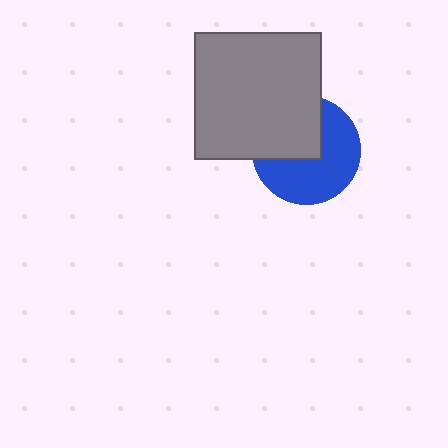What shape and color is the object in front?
The object in front is a gray square.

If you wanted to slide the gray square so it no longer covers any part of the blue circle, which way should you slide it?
Slide it toward the upper-left — that is the most direct way to separate the two shapes.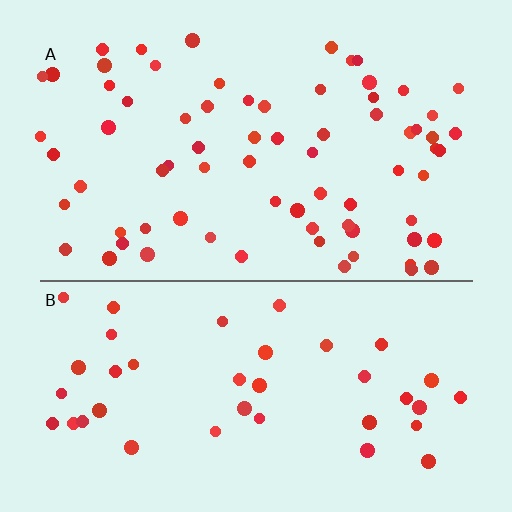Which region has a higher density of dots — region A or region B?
A (the top).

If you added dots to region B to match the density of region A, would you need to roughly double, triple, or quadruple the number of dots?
Approximately double.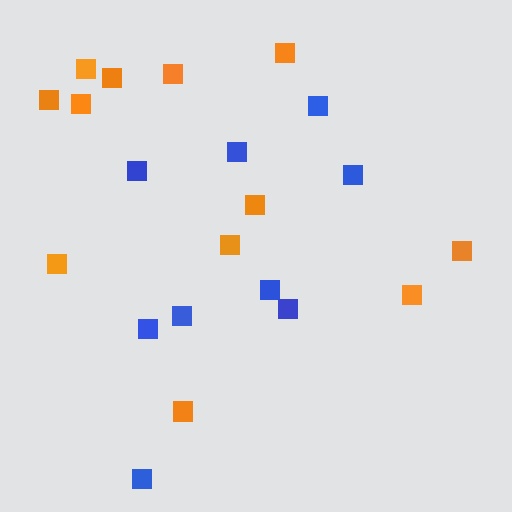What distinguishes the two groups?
There are 2 groups: one group of blue squares (9) and one group of orange squares (12).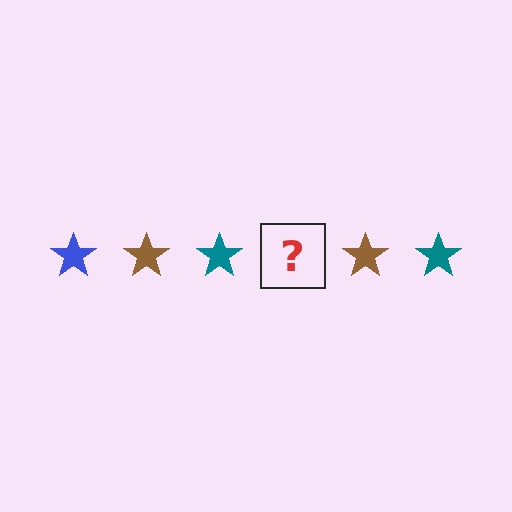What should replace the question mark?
The question mark should be replaced with a blue star.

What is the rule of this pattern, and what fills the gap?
The rule is that the pattern cycles through blue, brown, teal stars. The gap should be filled with a blue star.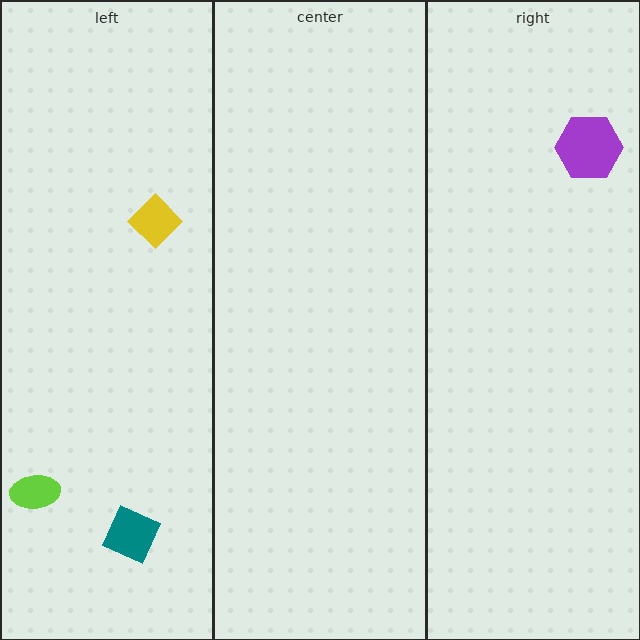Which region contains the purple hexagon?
The right region.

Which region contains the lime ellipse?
The left region.